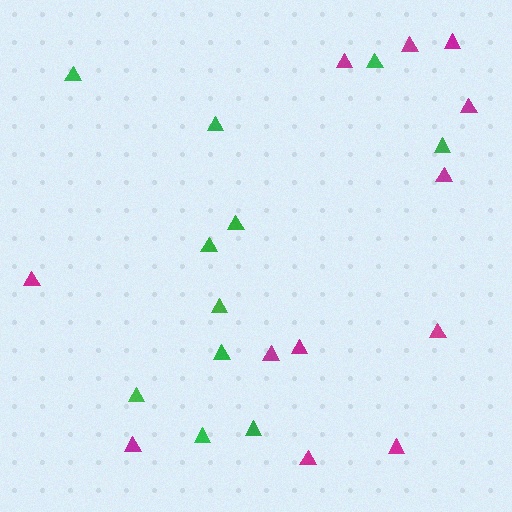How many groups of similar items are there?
There are 2 groups: one group of magenta triangles (12) and one group of green triangles (11).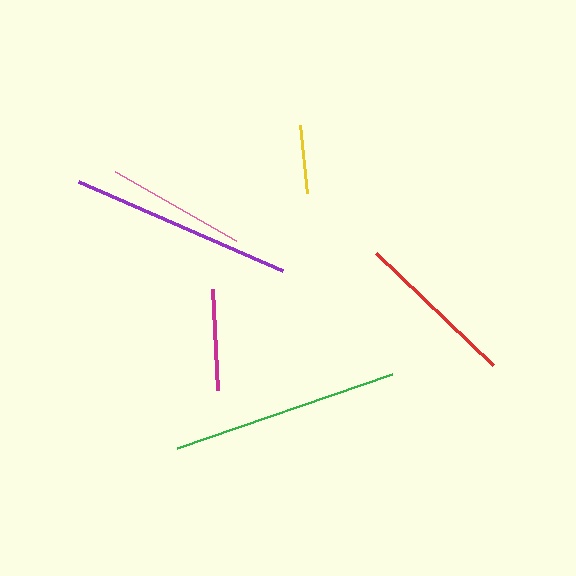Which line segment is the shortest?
The yellow line is the shortest at approximately 68 pixels.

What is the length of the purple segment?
The purple segment is approximately 222 pixels long.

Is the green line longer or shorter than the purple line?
The green line is longer than the purple line.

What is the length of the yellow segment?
The yellow segment is approximately 68 pixels long.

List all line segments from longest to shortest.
From longest to shortest: green, purple, red, pink, magenta, yellow.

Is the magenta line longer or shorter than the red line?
The red line is longer than the magenta line.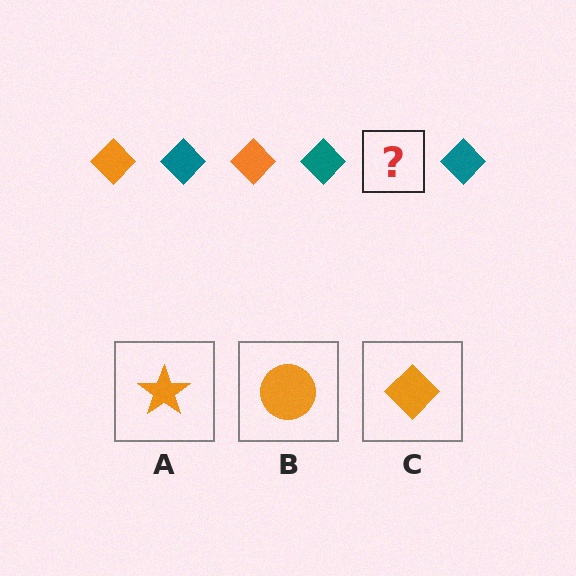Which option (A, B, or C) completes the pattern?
C.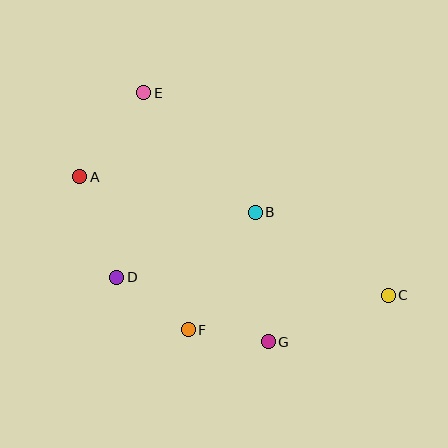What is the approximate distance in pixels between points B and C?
The distance between B and C is approximately 157 pixels.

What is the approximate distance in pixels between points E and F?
The distance between E and F is approximately 241 pixels.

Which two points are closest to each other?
Points F and G are closest to each other.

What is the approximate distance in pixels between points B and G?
The distance between B and G is approximately 131 pixels.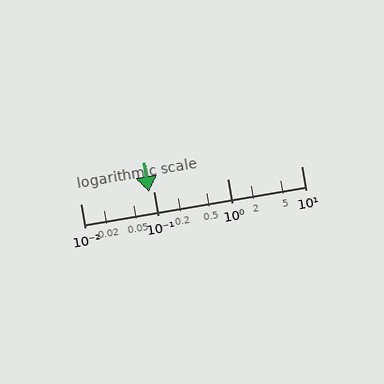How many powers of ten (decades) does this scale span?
The scale spans 3 decades, from 0.01 to 10.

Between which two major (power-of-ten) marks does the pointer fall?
The pointer is between 0.01 and 0.1.